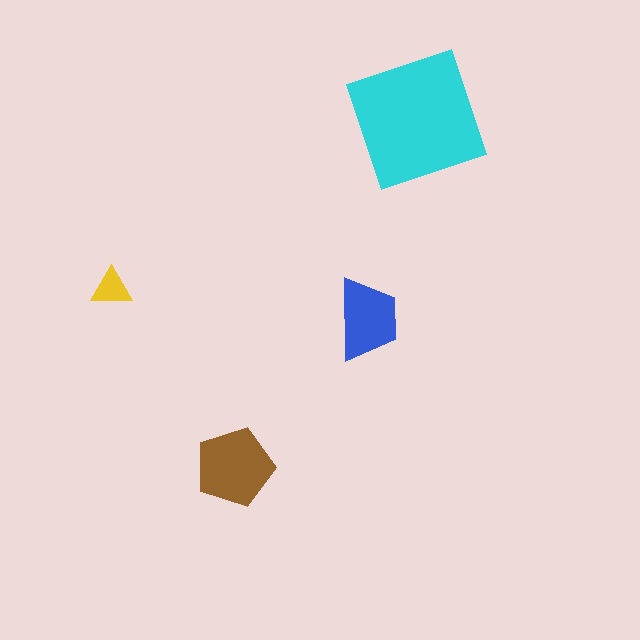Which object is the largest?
The cyan square.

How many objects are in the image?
There are 4 objects in the image.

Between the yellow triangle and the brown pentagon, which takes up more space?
The brown pentagon.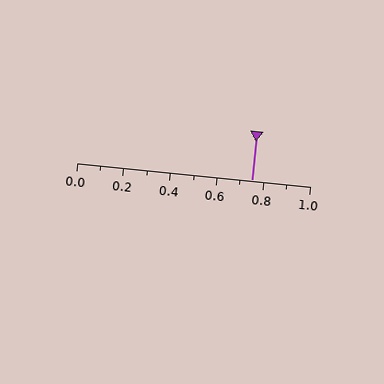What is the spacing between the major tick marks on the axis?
The major ticks are spaced 0.2 apart.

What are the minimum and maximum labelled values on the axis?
The axis runs from 0.0 to 1.0.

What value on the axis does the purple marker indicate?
The marker indicates approximately 0.75.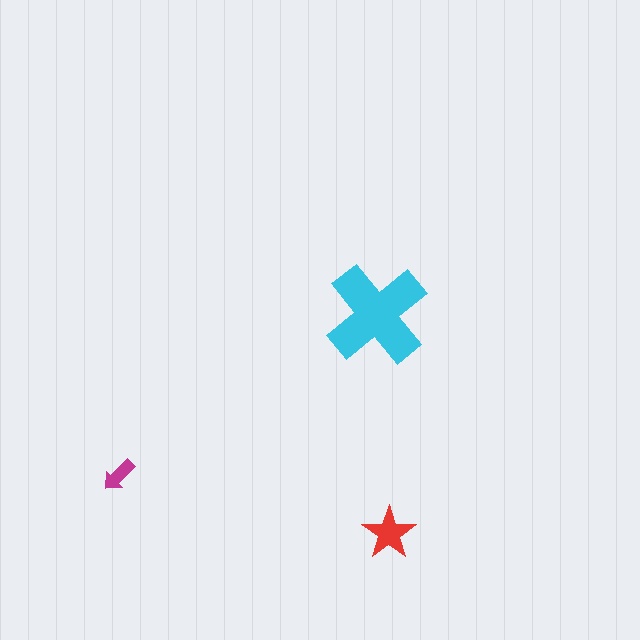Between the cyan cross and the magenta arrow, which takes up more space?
The cyan cross.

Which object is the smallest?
The magenta arrow.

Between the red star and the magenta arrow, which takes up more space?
The red star.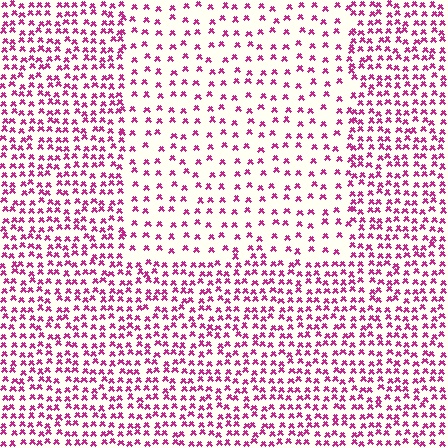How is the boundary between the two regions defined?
The boundary is defined by a change in element density (approximately 2.0x ratio). All elements are the same color, size, and shape.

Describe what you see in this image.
The image contains small magenta elements arranged at two different densities. A rectangle-shaped region is visible where the elements are less densely packed than the surrounding area.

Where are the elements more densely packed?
The elements are more densely packed outside the rectangle boundary.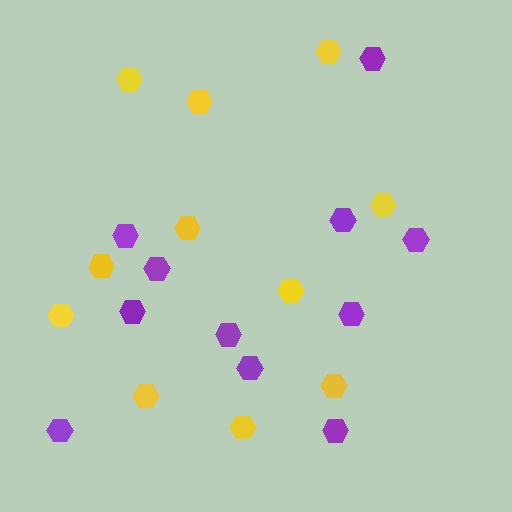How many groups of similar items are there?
There are 2 groups: one group of purple hexagons (11) and one group of yellow hexagons (11).